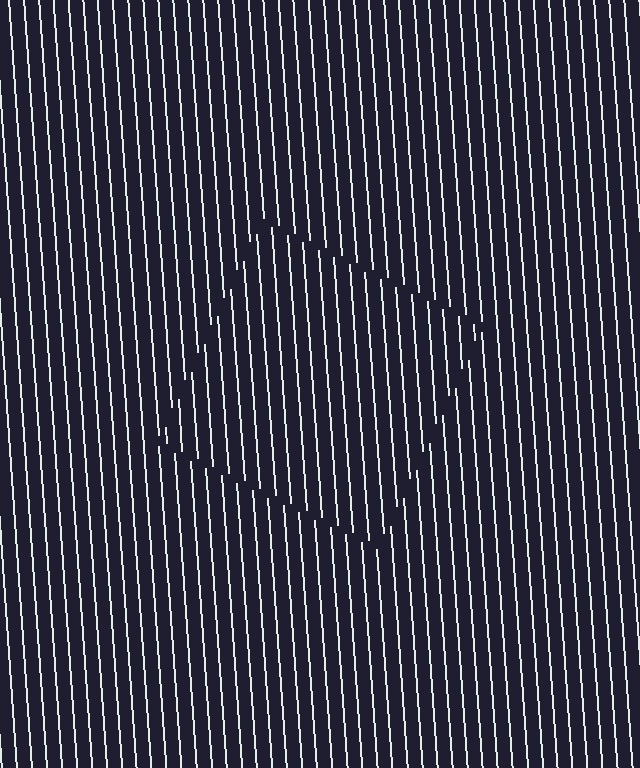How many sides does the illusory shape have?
4 sides — the line-ends trace a square.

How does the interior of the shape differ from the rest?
The interior of the shape contains the same grating, shifted by half a period — the contour is defined by the phase discontinuity where line-ends from the inner and outer gratings abut.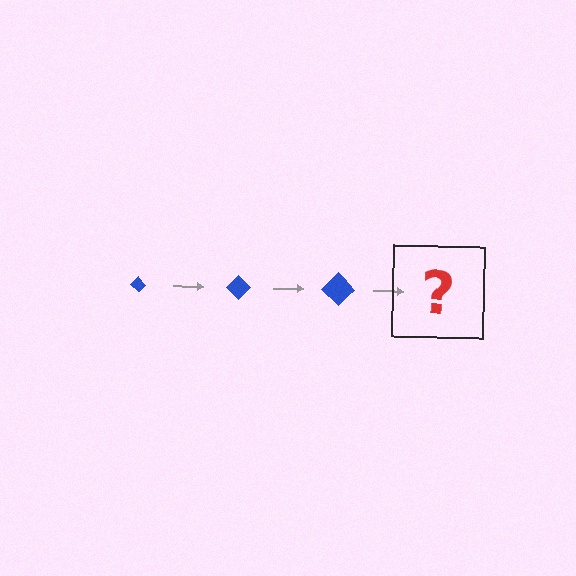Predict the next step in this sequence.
The next step is a blue diamond, larger than the previous one.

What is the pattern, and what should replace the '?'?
The pattern is that the diamond gets progressively larger each step. The '?' should be a blue diamond, larger than the previous one.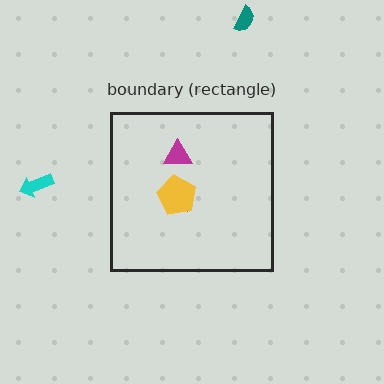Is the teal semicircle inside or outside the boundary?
Outside.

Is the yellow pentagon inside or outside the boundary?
Inside.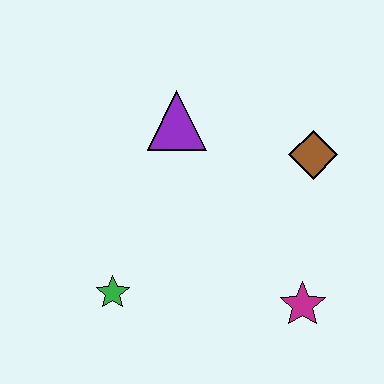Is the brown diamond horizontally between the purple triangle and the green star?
No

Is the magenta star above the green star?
No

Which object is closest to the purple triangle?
The brown diamond is closest to the purple triangle.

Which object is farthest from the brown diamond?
The green star is farthest from the brown diamond.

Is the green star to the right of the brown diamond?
No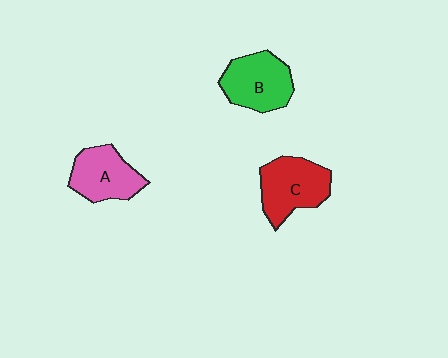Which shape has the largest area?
Shape C (red).